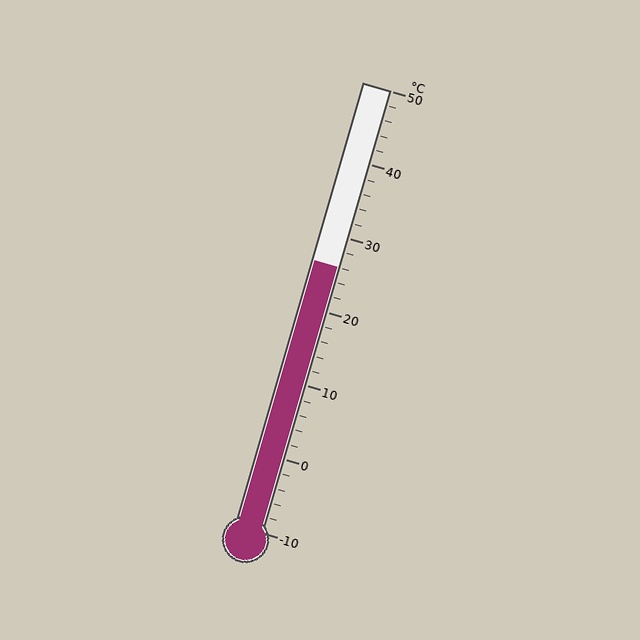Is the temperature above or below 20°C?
The temperature is above 20°C.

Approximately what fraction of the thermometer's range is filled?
The thermometer is filled to approximately 60% of its range.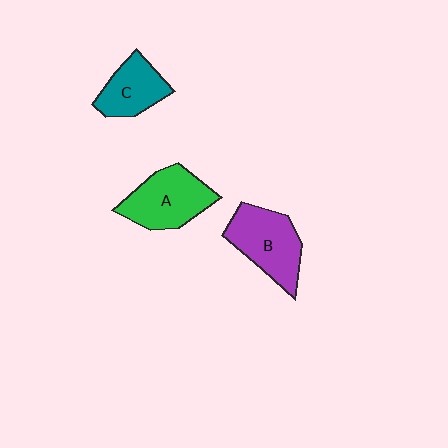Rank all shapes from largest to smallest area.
From largest to smallest: B (purple), A (green), C (teal).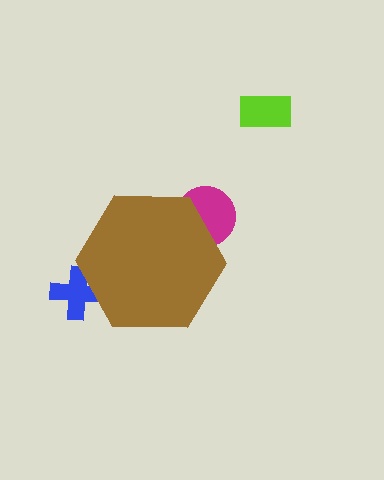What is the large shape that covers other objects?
A brown hexagon.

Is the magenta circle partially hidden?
Yes, the magenta circle is partially hidden behind the brown hexagon.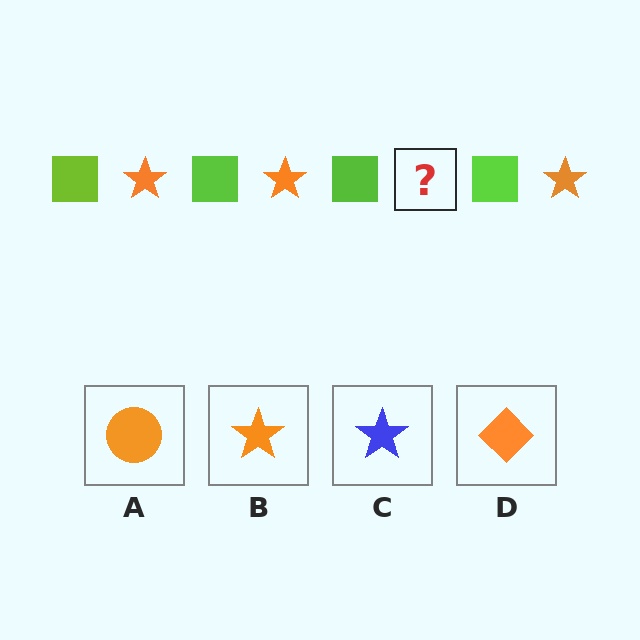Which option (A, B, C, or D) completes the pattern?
B.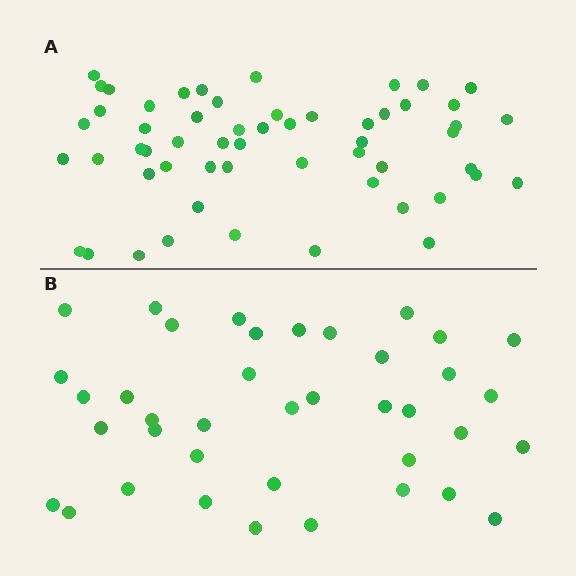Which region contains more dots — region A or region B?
Region A (the top region) has more dots.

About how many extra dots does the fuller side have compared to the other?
Region A has approximately 15 more dots than region B.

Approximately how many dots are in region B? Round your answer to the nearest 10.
About 40 dots. (The exact count is 39, which rounds to 40.)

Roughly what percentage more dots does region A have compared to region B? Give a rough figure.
About 45% more.